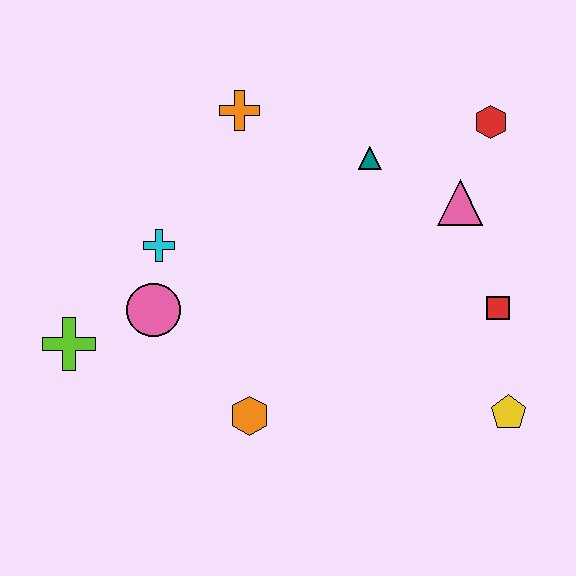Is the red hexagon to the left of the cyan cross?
No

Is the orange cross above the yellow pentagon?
Yes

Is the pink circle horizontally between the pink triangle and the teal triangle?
No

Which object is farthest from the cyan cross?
The yellow pentagon is farthest from the cyan cross.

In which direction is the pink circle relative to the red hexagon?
The pink circle is to the left of the red hexagon.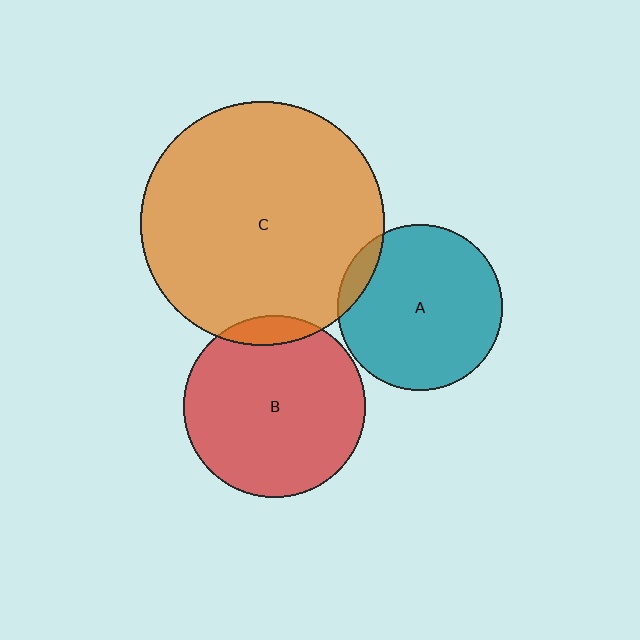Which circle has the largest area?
Circle C (orange).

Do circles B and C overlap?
Yes.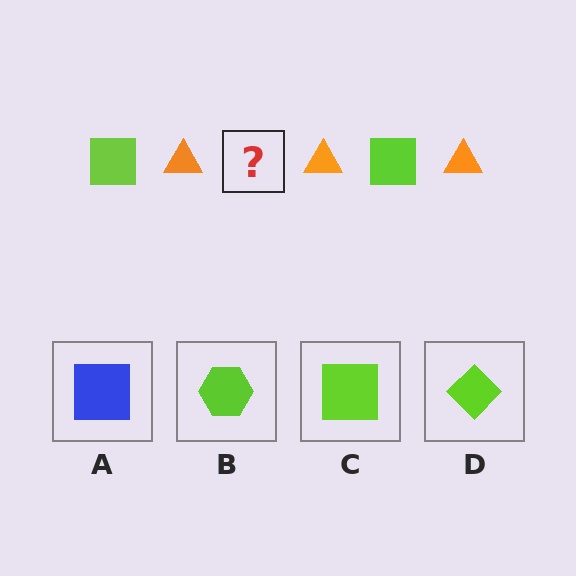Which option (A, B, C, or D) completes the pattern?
C.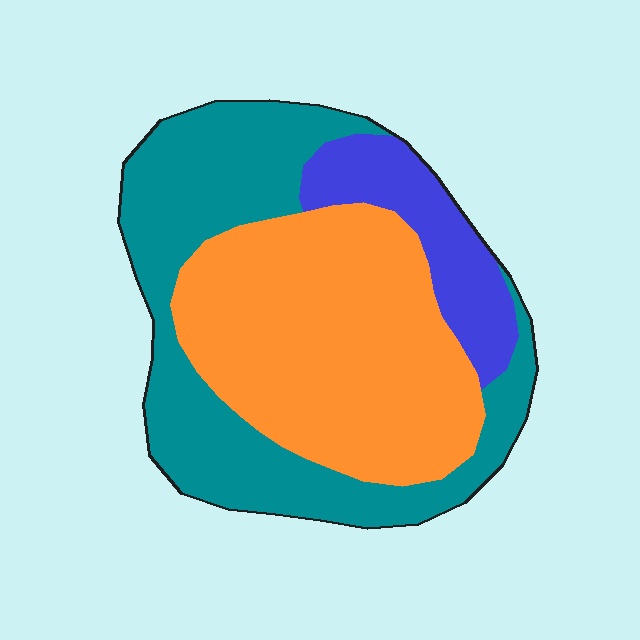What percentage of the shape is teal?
Teal covers around 40% of the shape.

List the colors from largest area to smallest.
From largest to smallest: orange, teal, blue.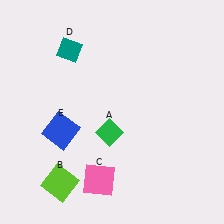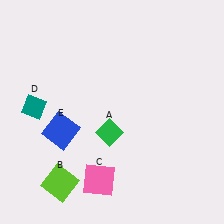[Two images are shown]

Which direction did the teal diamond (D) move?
The teal diamond (D) moved down.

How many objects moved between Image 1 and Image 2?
1 object moved between the two images.